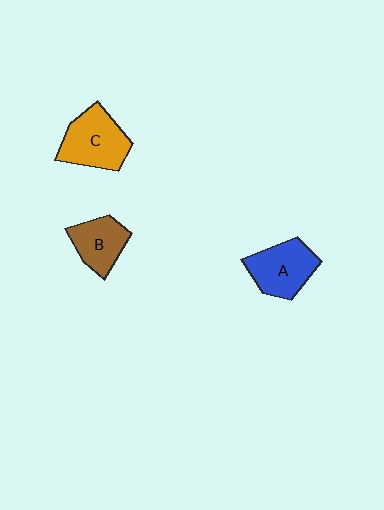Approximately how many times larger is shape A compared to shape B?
Approximately 1.3 times.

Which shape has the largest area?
Shape C (orange).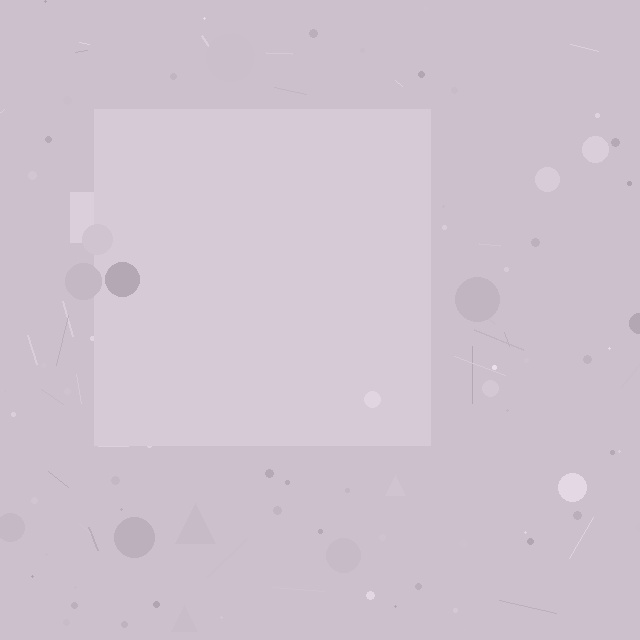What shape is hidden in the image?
A square is hidden in the image.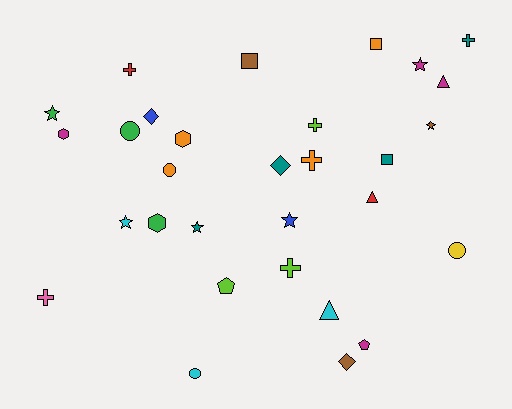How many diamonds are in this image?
There are 3 diamonds.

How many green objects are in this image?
There are 3 green objects.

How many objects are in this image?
There are 30 objects.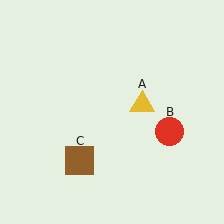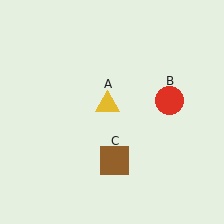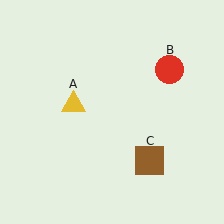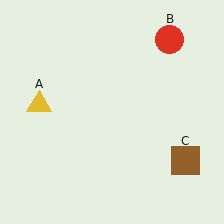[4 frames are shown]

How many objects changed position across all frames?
3 objects changed position: yellow triangle (object A), red circle (object B), brown square (object C).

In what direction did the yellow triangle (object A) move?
The yellow triangle (object A) moved left.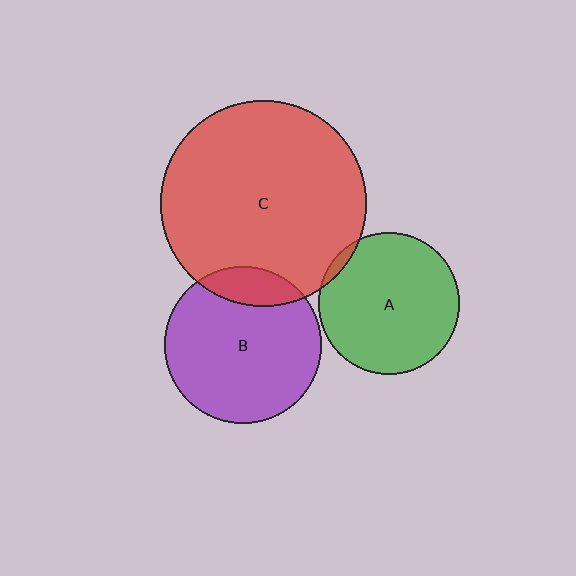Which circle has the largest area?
Circle C (red).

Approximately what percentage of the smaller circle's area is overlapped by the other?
Approximately 5%.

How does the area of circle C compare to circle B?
Approximately 1.7 times.